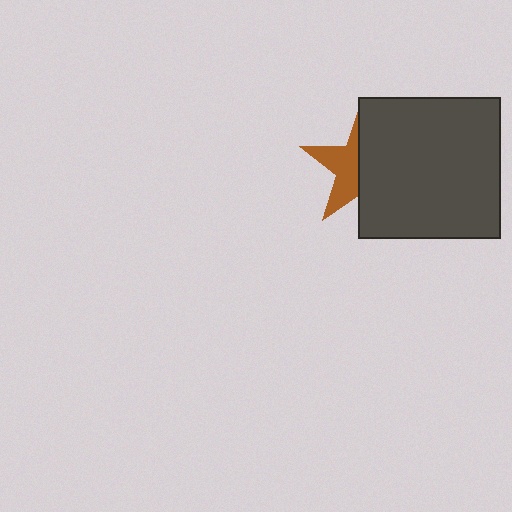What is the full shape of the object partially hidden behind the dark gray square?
The partially hidden object is a brown star.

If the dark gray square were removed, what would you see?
You would see the complete brown star.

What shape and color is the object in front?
The object in front is a dark gray square.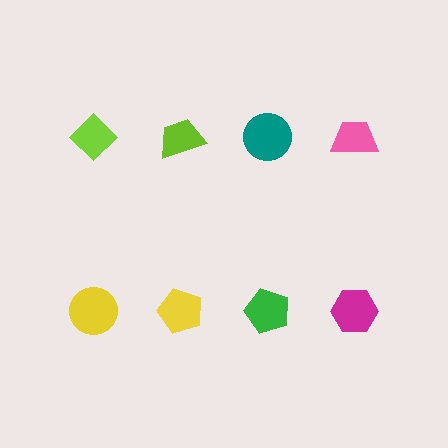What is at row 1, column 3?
A teal circle.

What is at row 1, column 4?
A pink trapezoid.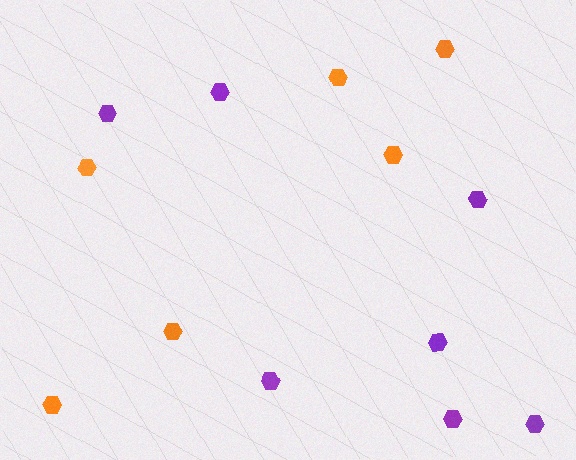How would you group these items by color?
There are 2 groups: one group of purple hexagons (7) and one group of orange hexagons (6).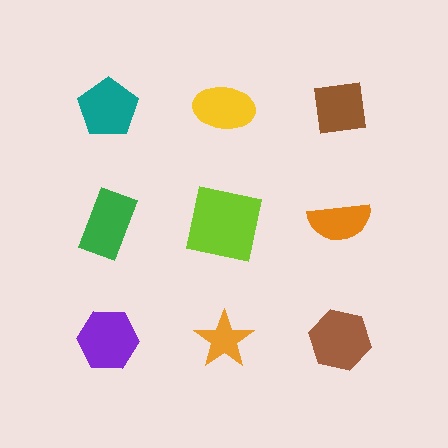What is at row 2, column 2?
A lime square.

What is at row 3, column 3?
A brown hexagon.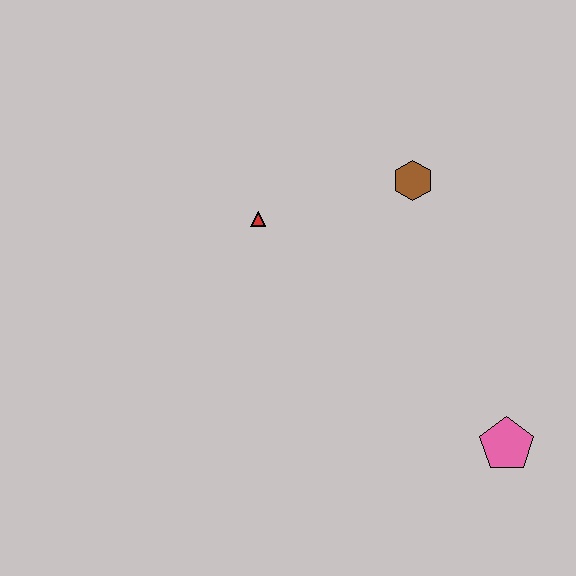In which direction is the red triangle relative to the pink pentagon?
The red triangle is to the left of the pink pentagon.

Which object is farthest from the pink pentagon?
The red triangle is farthest from the pink pentagon.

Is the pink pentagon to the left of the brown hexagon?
No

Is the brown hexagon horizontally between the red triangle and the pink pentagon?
Yes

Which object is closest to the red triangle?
The brown hexagon is closest to the red triangle.